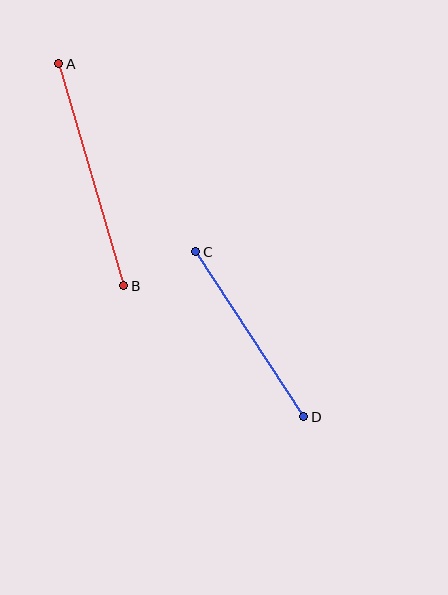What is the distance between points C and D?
The distance is approximately 198 pixels.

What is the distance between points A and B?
The distance is approximately 231 pixels.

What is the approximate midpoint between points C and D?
The midpoint is at approximately (250, 334) pixels.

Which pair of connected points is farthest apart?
Points A and B are farthest apart.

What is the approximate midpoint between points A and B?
The midpoint is at approximately (91, 175) pixels.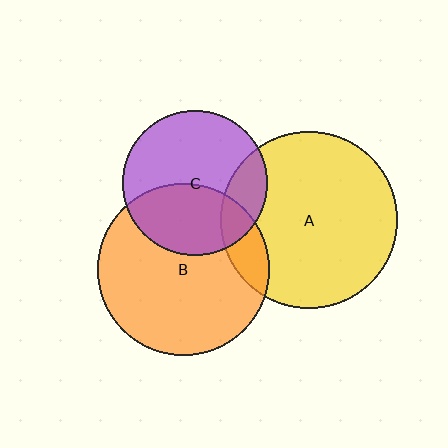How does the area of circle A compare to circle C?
Approximately 1.5 times.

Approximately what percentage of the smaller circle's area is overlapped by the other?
Approximately 40%.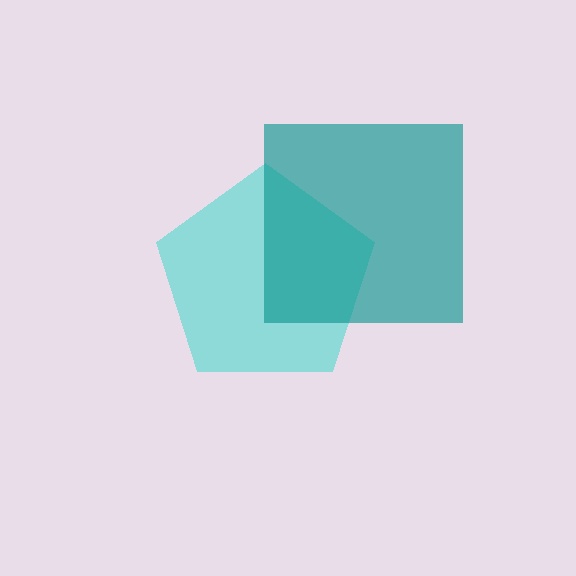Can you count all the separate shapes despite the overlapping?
Yes, there are 2 separate shapes.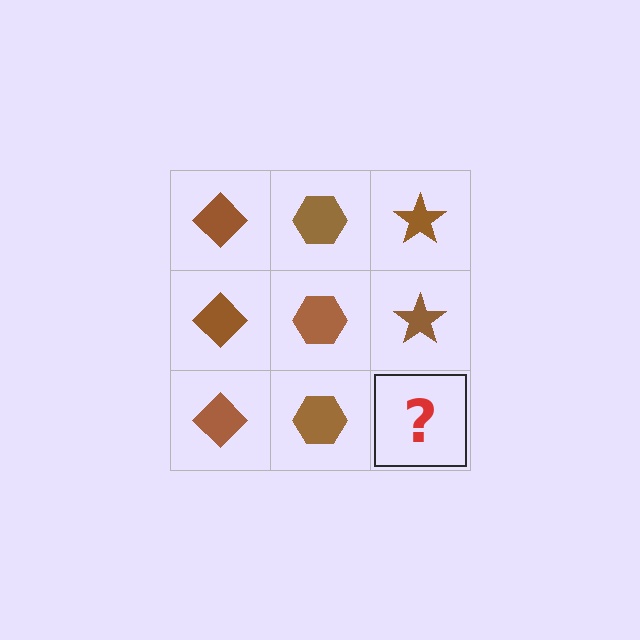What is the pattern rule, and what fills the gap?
The rule is that each column has a consistent shape. The gap should be filled with a brown star.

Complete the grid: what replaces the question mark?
The question mark should be replaced with a brown star.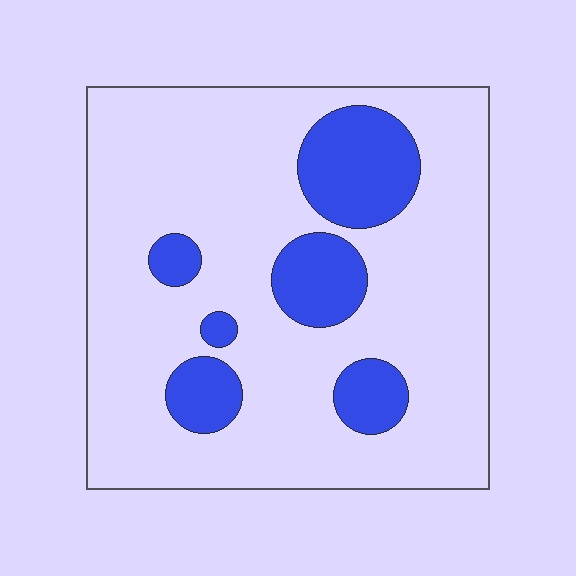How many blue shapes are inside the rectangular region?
6.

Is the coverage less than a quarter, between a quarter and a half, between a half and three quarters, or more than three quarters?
Less than a quarter.